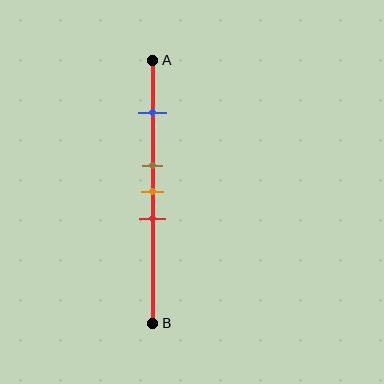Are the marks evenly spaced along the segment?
No, the marks are not evenly spaced.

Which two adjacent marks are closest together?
The brown and orange marks are the closest adjacent pair.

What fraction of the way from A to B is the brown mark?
The brown mark is approximately 40% (0.4) of the way from A to B.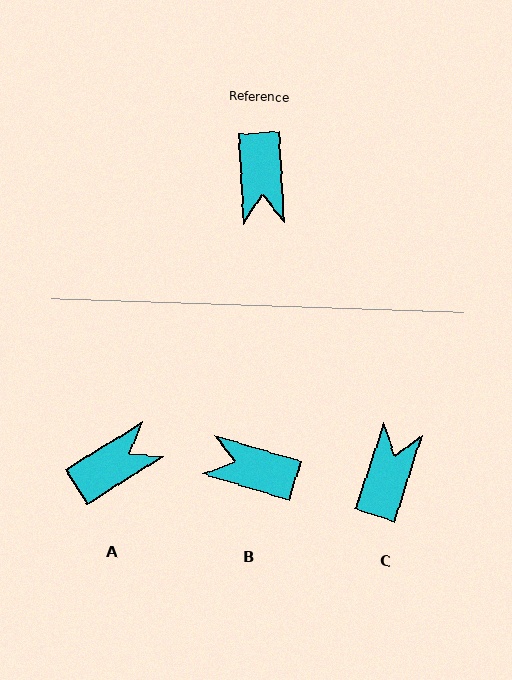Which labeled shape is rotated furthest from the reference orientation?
C, about 158 degrees away.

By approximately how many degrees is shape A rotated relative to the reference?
Approximately 119 degrees counter-clockwise.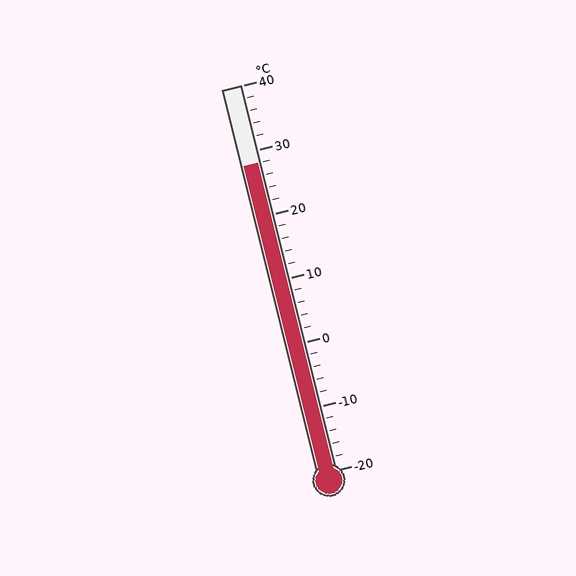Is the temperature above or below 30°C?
The temperature is below 30°C.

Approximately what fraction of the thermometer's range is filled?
The thermometer is filled to approximately 80% of its range.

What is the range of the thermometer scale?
The thermometer scale ranges from -20°C to 40°C.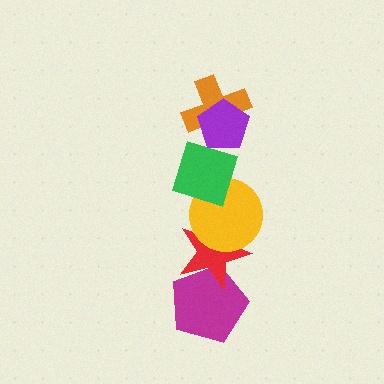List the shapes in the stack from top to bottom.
From top to bottom: the purple pentagon, the orange cross, the green diamond, the yellow circle, the red star, the magenta pentagon.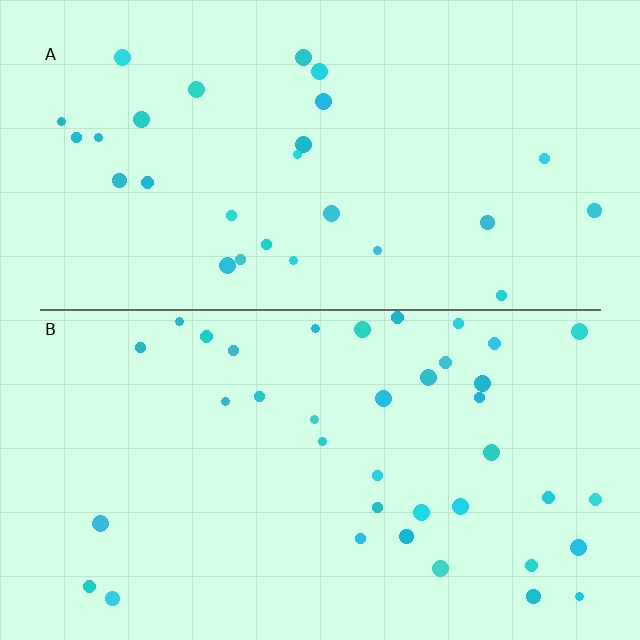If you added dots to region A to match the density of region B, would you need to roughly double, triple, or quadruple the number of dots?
Approximately double.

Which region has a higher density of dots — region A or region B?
B (the bottom).